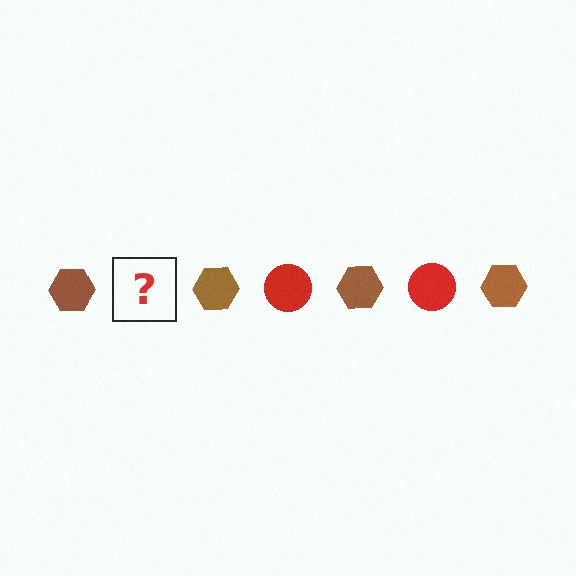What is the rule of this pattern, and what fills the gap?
The rule is that the pattern alternates between brown hexagon and red circle. The gap should be filled with a red circle.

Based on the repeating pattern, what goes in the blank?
The blank should be a red circle.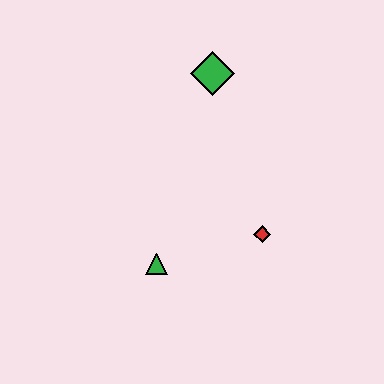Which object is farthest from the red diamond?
The green diamond is farthest from the red diamond.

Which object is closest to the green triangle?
The red diamond is closest to the green triangle.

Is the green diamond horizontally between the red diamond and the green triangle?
Yes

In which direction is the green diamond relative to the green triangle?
The green diamond is above the green triangle.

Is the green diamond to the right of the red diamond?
No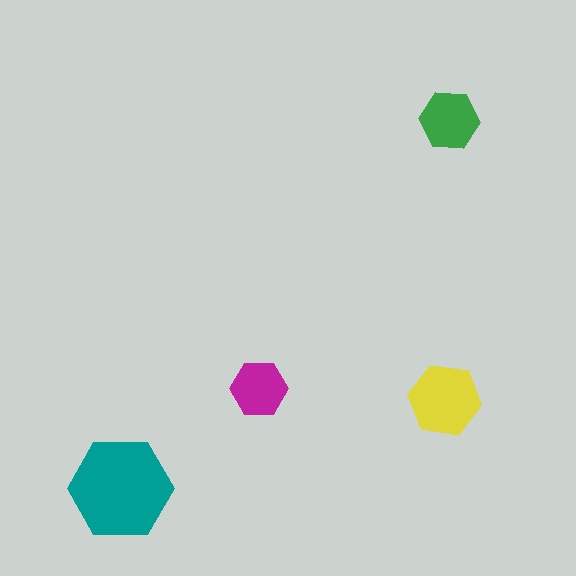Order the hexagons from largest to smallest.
the teal one, the yellow one, the green one, the magenta one.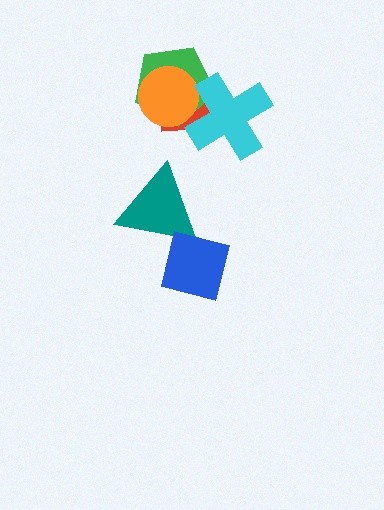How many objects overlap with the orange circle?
3 objects overlap with the orange circle.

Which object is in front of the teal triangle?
The blue square is in front of the teal triangle.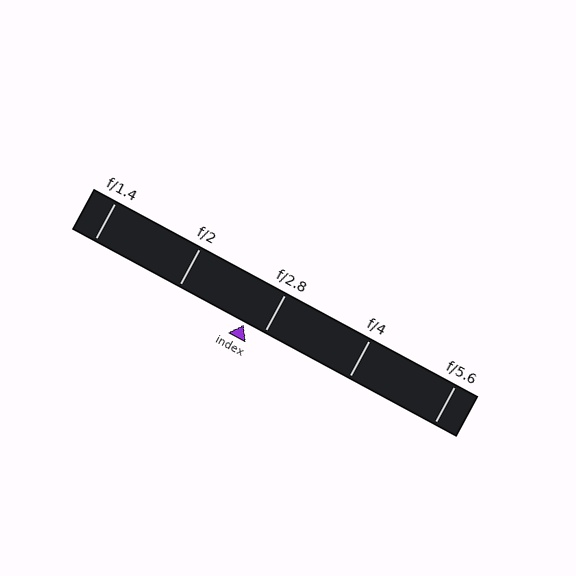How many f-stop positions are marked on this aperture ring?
There are 5 f-stop positions marked.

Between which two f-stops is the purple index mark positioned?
The index mark is between f/2 and f/2.8.